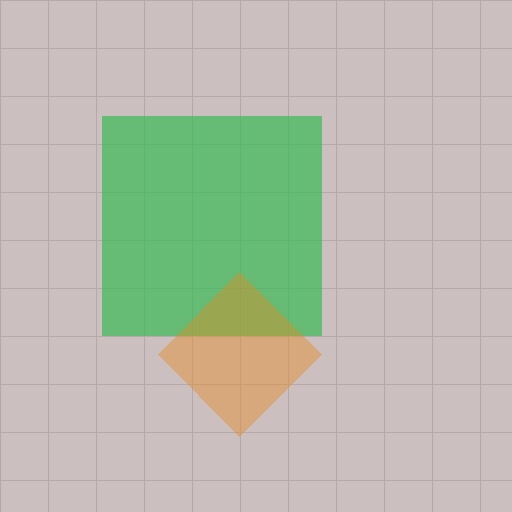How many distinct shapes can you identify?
There are 2 distinct shapes: a green square, an orange diamond.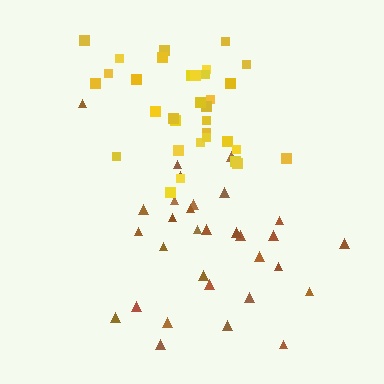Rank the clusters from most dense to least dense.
yellow, brown.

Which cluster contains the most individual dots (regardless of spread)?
Yellow (33).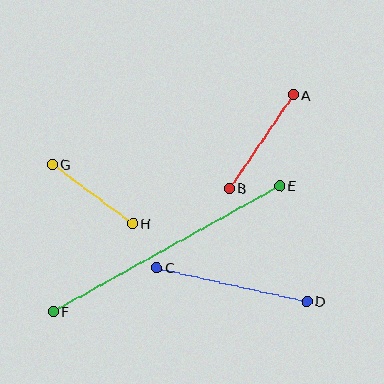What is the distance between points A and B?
The distance is approximately 113 pixels.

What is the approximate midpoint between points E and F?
The midpoint is at approximately (166, 249) pixels.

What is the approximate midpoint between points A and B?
The midpoint is at approximately (262, 141) pixels.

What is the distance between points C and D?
The distance is approximately 154 pixels.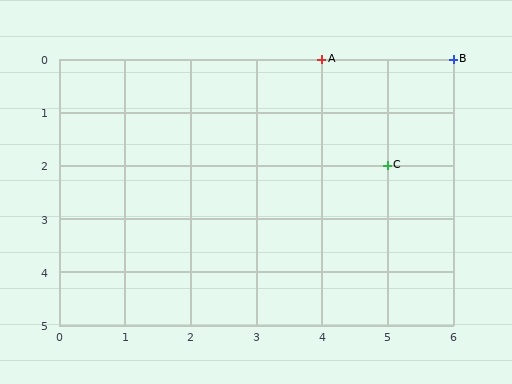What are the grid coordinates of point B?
Point B is at grid coordinates (6, 0).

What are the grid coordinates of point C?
Point C is at grid coordinates (5, 2).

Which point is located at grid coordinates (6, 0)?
Point B is at (6, 0).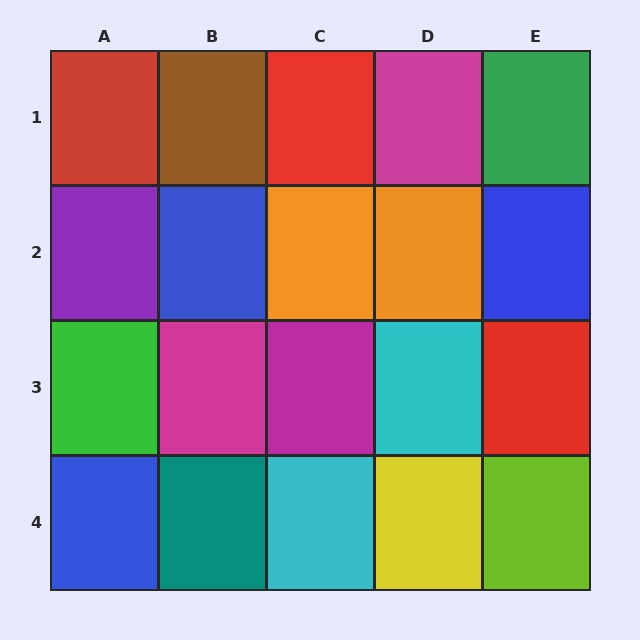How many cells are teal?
1 cell is teal.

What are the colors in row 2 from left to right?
Purple, blue, orange, orange, blue.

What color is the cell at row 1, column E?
Green.